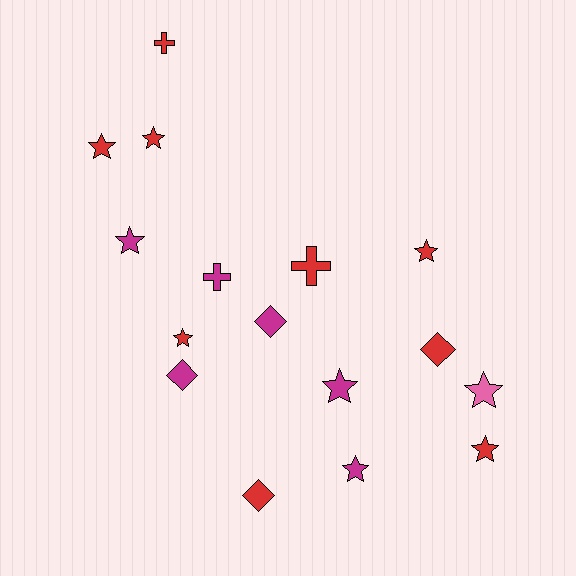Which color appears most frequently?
Red, with 9 objects.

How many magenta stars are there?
There are 3 magenta stars.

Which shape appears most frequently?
Star, with 9 objects.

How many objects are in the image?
There are 16 objects.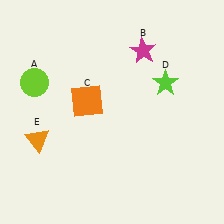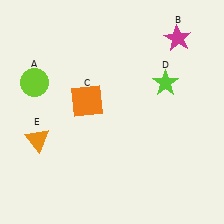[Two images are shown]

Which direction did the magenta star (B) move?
The magenta star (B) moved right.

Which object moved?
The magenta star (B) moved right.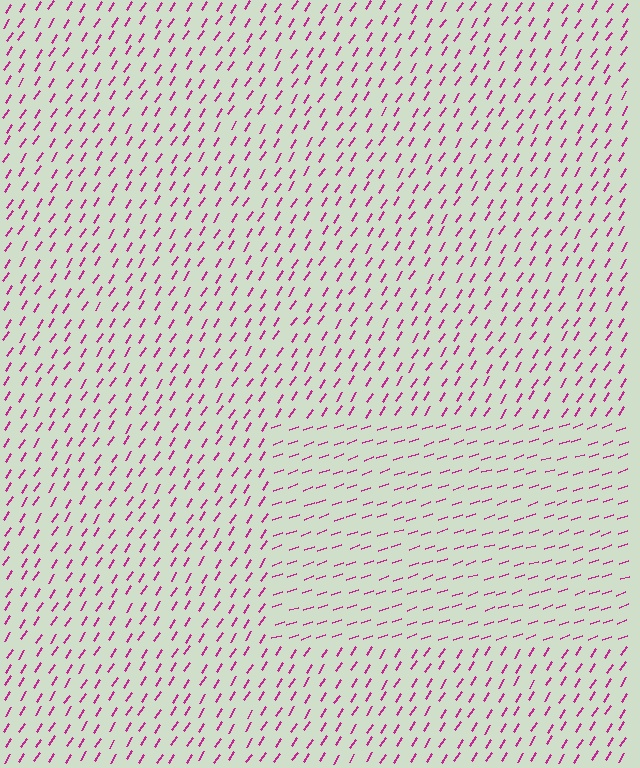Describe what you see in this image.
The image is filled with small magenta line segments. A rectangle region in the image has lines oriented differently from the surrounding lines, creating a visible texture boundary.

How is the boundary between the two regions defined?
The boundary is defined purely by a change in line orientation (approximately 37 degrees difference). All lines are the same color and thickness.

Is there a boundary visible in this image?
Yes, there is a texture boundary formed by a change in line orientation.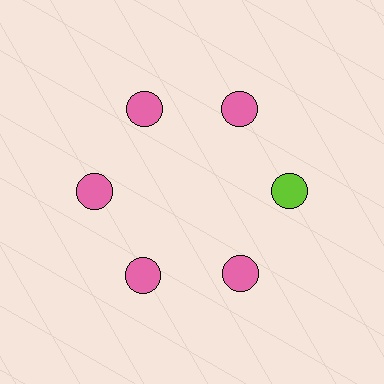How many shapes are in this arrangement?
There are 6 shapes arranged in a ring pattern.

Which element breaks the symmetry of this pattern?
The lime circle at roughly the 3 o'clock position breaks the symmetry. All other shapes are pink circles.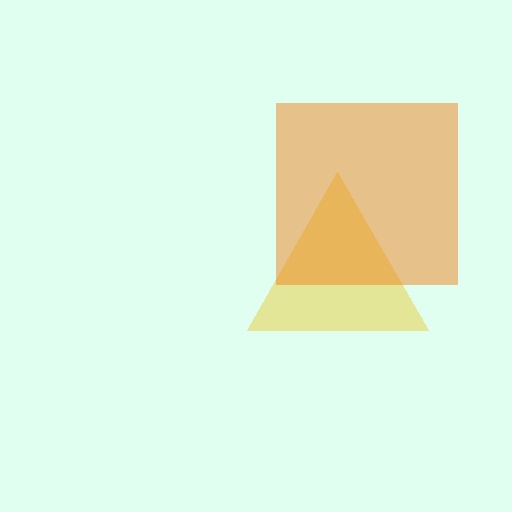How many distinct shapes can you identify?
There are 2 distinct shapes: a yellow triangle, an orange square.